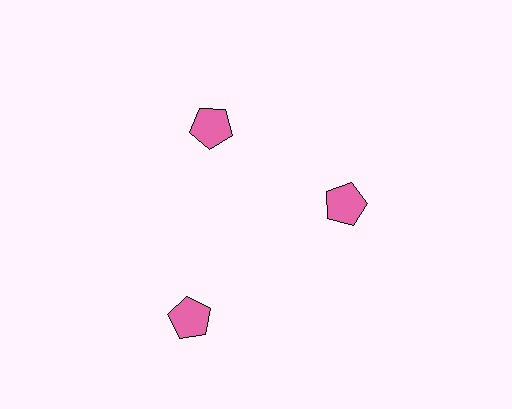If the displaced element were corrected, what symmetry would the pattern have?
It would have 3-fold rotational symmetry — the pattern would map onto itself every 120 degrees.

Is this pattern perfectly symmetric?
No. The 3 pink pentagons are arranged in a ring, but one element near the 7 o'clock position is pushed outward from the center, breaking the 3-fold rotational symmetry.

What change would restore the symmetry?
The symmetry would be restored by moving it inward, back onto the ring so that all 3 pentagons sit at equal angles and equal distance from the center.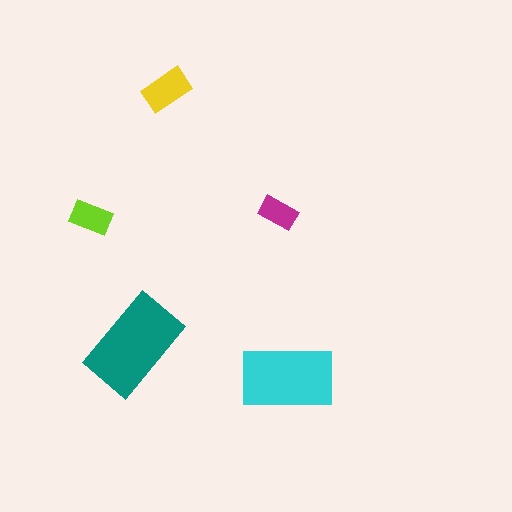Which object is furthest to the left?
The lime rectangle is leftmost.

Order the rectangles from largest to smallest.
the teal one, the cyan one, the yellow one, the lime one, the magenta one.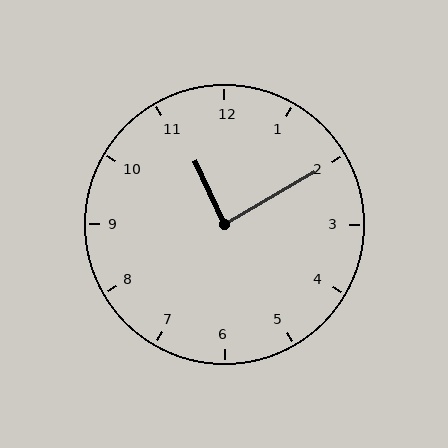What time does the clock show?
11:10.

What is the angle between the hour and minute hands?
Approximately 85 degrees.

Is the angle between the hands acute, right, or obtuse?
It is right.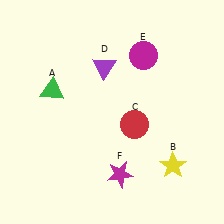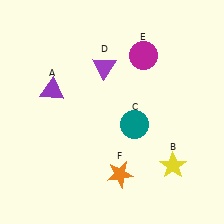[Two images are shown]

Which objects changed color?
A changed from green to purple. C changed from red to teal. F changed from magenta to orange.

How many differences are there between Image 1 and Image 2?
There are 3 differences between the two images.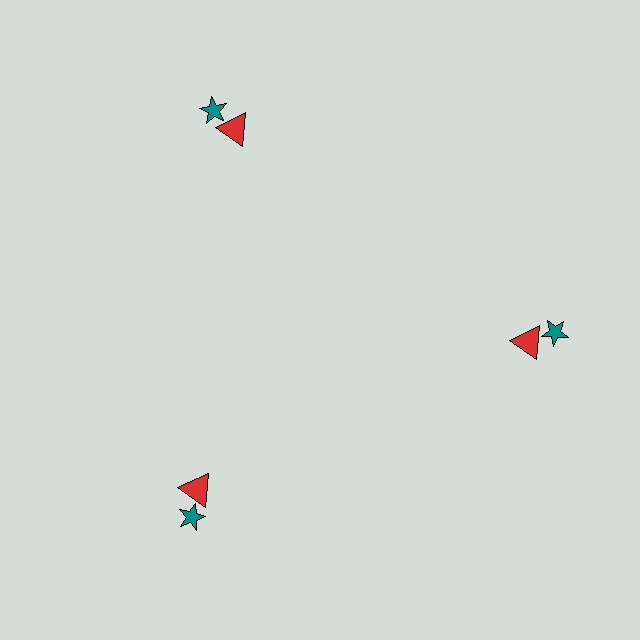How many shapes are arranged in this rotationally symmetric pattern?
There are 6 shapes, arranged in 3 groups of 2.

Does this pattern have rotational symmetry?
Yes, this pattern has 3-fold rotational symmetry. It looks the same after rotating 120 degrees around the center.